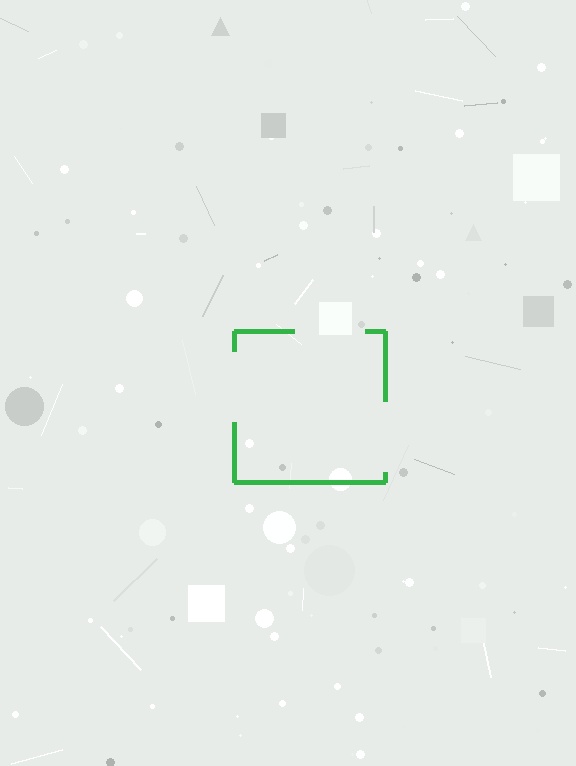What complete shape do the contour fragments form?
The contour fragments form a square.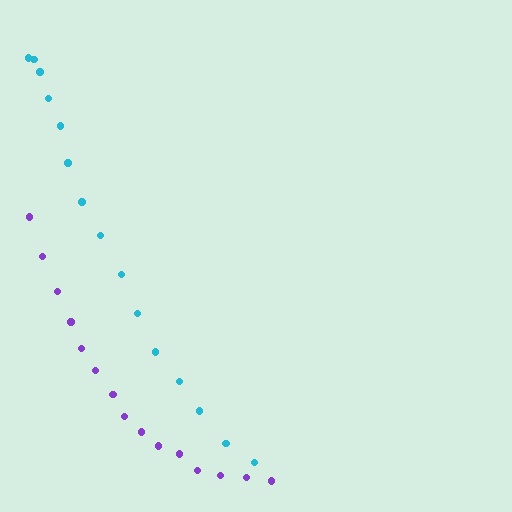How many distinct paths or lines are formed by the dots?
There are 2 distinct paths.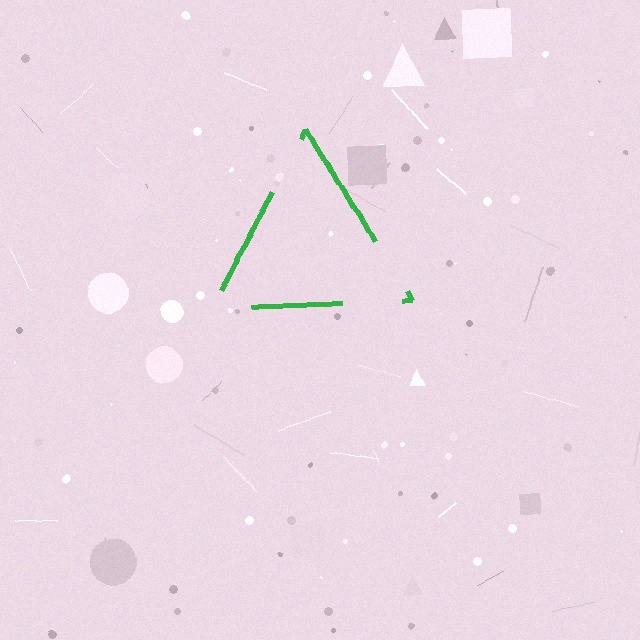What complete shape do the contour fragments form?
The contour fragments form a triangle.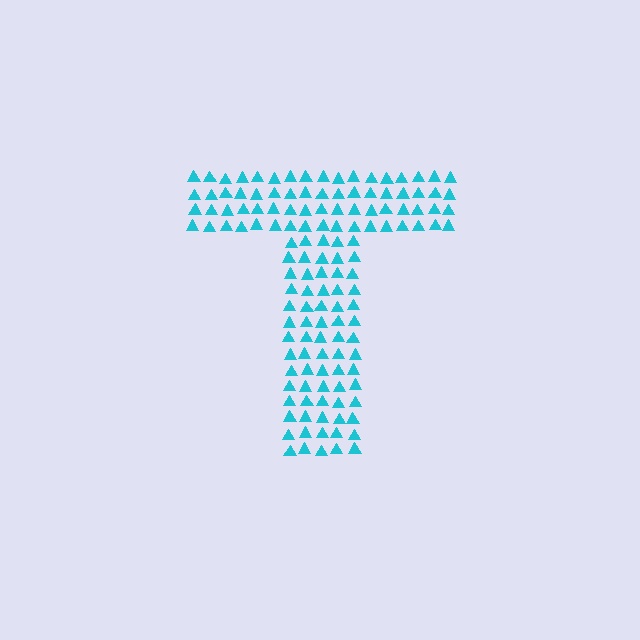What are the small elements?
The small elements are triangles.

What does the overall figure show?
The overall figure shows the letter T.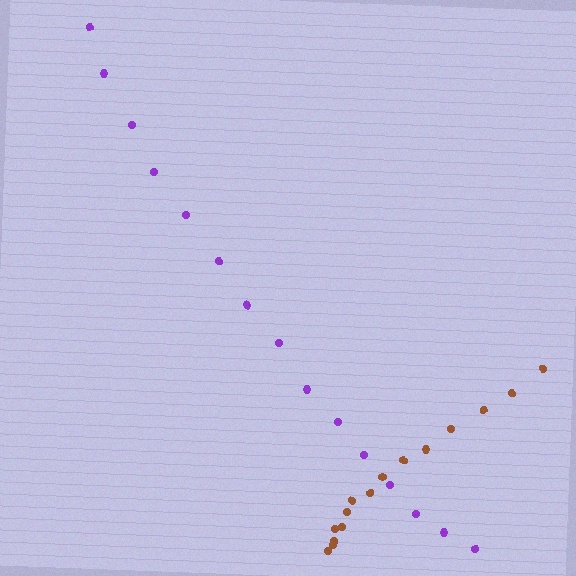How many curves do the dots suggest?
There are 2 distinct paths.